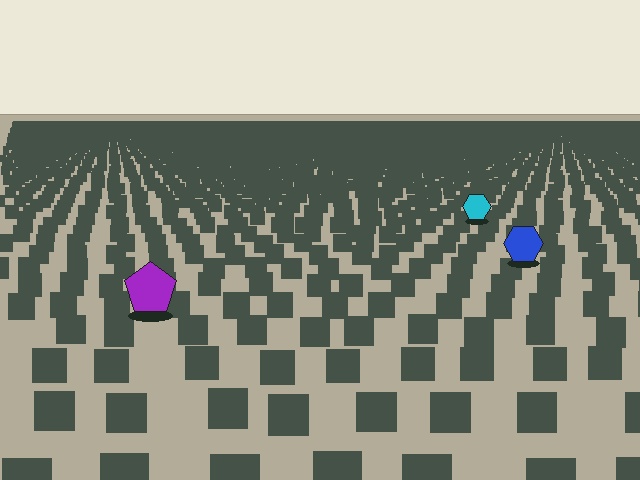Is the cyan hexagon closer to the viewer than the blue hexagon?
No. The blue hexagon is closer — you can tell from the texture gradient: the ground texture is coarser near it.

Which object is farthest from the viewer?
The cyan hexagon is farthest from the viewer. It appears smaller and the ground texture around it is denser.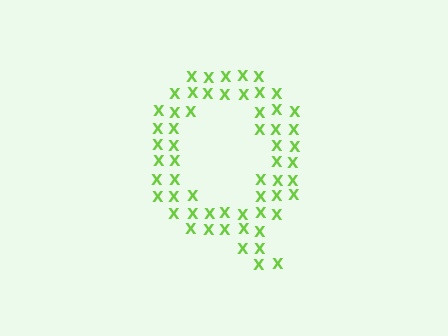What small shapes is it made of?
It is made of small letter X's.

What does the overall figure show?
The overall figure shows the letter Q.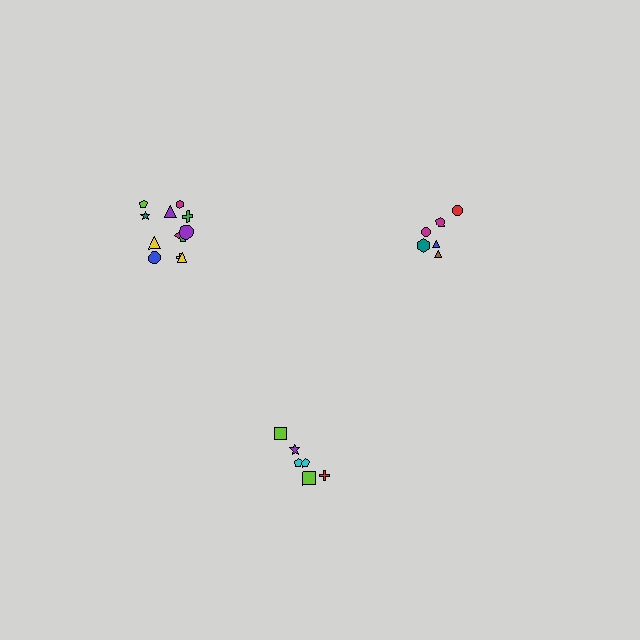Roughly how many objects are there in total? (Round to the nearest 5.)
Roughly 25 objects in total.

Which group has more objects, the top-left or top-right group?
The top-left group.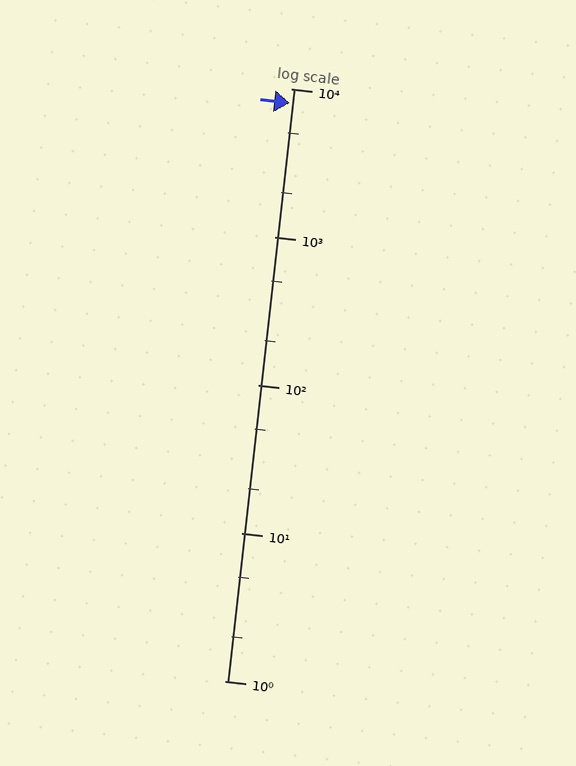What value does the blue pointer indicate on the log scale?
The pointer indicates approximately 8000.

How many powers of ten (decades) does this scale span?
The scale spans 4 decades, from 1 to 10000.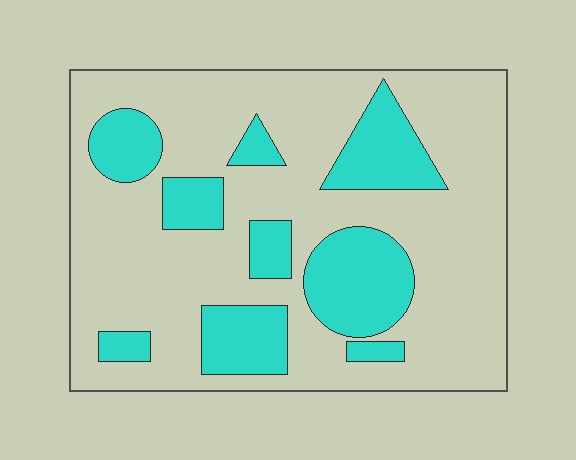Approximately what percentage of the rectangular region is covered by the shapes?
Approximately 25%.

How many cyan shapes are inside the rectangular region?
9.